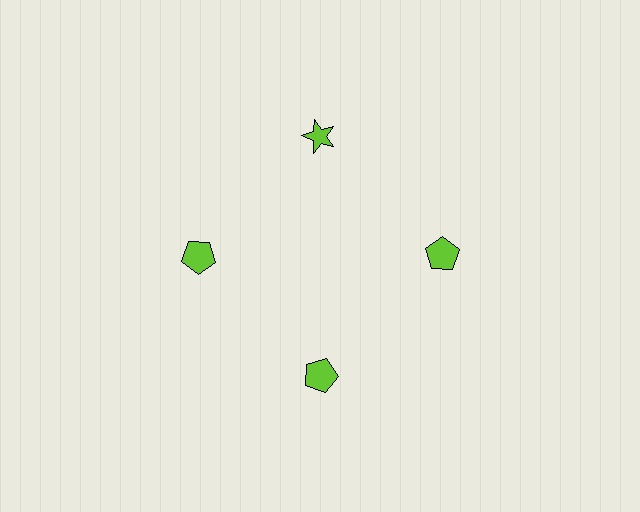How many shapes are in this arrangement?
There are 4 shapes arranged in a ring pattern.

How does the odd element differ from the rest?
It has a different shape: star instead of pentagon.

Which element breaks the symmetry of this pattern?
The lime star at roughly the 12 o'clock position breaks the symmetry. All other shapes are lime pentagons.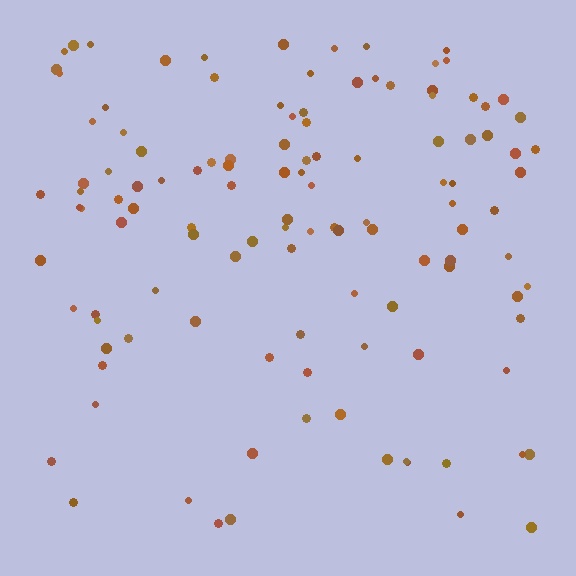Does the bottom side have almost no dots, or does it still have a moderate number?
Still a moderate number, just noticeably fewer than the top.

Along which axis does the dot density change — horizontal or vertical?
Vertical.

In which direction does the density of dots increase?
From bottom to top, with the top side densest.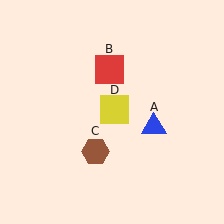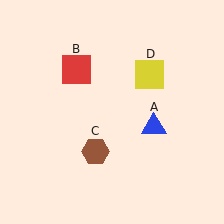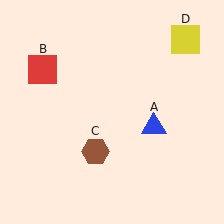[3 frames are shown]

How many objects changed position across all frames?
2 objects changed position: red square (object B), yellow square (object D).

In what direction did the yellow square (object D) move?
The yellow square (object D) moved up and to the right.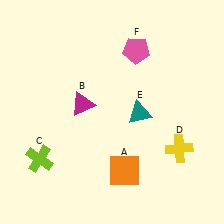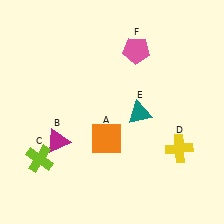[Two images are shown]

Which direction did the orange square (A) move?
The orange square (A) moved up.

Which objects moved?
The objects that moved are: the orange square (A), the magenta triangle (B).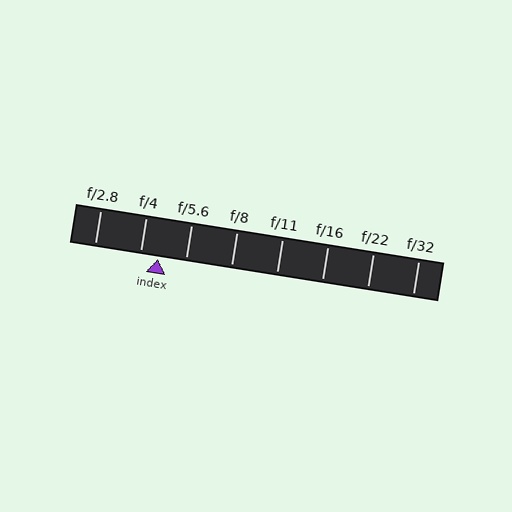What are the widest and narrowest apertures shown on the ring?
The widest aperture shown is f/2.8 and the narrowest is f/32.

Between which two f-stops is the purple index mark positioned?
The index mark is between f/4 and f/5.6.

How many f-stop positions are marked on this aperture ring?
There are 8 f-stop positions marked.